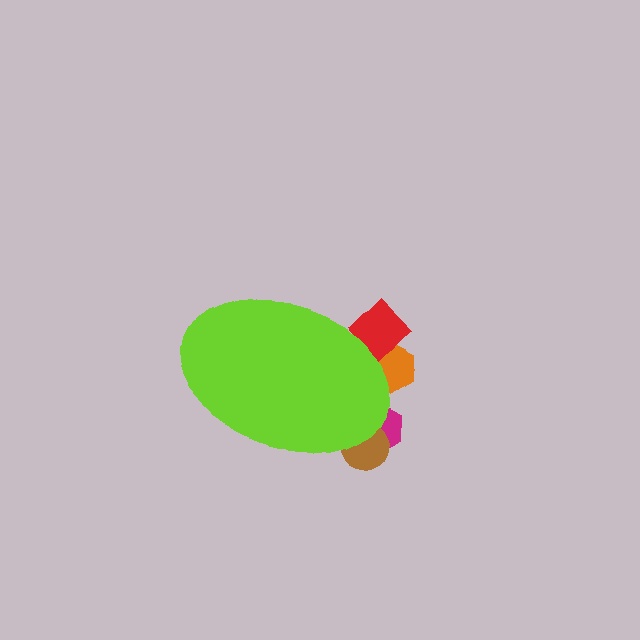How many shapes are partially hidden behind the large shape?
4 shapes are partially hidden.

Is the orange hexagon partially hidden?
Yes, the orange hexagon is partially hidden behind the lime ellipse.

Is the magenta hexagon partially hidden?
Yes, the magenta hexagon is partially hidden behind the lime ellipse.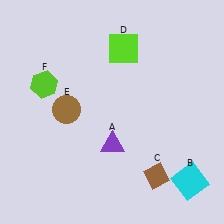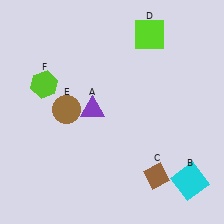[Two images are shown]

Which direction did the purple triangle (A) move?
The purple triangle (A) moved up.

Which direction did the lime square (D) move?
The lime square (D) moved right.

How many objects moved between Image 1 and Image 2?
2 objects moved between the two images.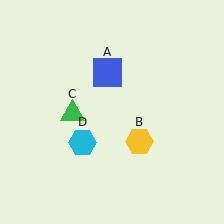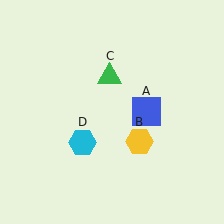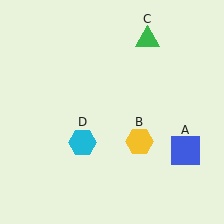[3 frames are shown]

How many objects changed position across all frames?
2 objects changed position: blue square (object A), green triangle (object C).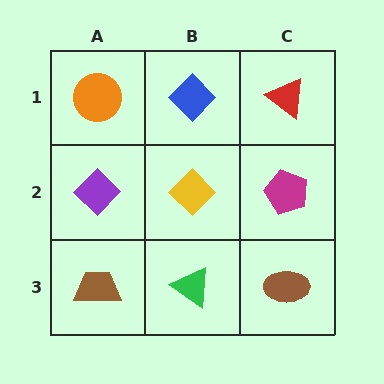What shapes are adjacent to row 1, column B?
A yellow diamond (row 2, column B), an orange circle (row 1, column A), a red triangle (row 1, column C).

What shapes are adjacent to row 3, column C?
A magenta pentagon (row 2, column C), a green triangle (row 3, column B).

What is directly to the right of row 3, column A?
A green triangle.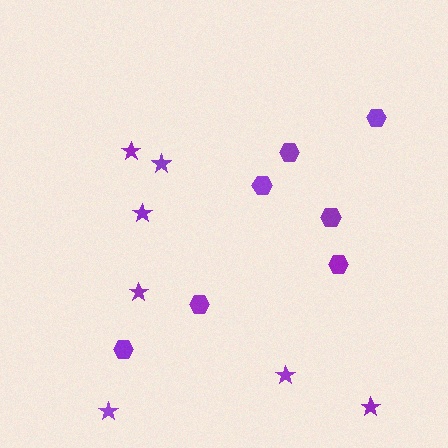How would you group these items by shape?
There are 2 groups: one group of stars (7) and one group of hexagons (7).